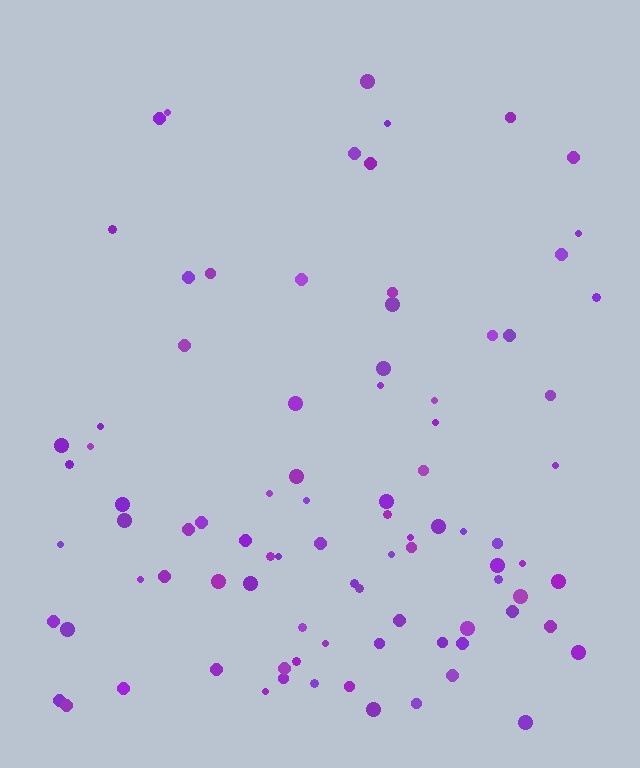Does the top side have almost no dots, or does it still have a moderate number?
Still a moderate number, just noticeably fewer than the bottom.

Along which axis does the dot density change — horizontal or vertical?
Vertical.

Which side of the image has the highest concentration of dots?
The bottom.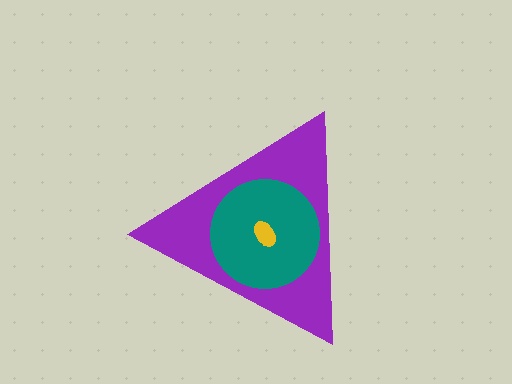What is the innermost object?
The yellow ellipse.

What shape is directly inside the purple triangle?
The teal circle.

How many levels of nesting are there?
3.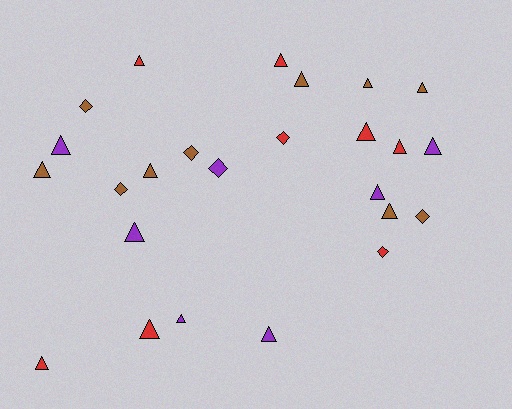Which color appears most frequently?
Brown, with 10 objects.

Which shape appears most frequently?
Triangle, with 18 objects.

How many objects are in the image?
There are 25 objects.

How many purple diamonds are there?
There is 1 purple diamond.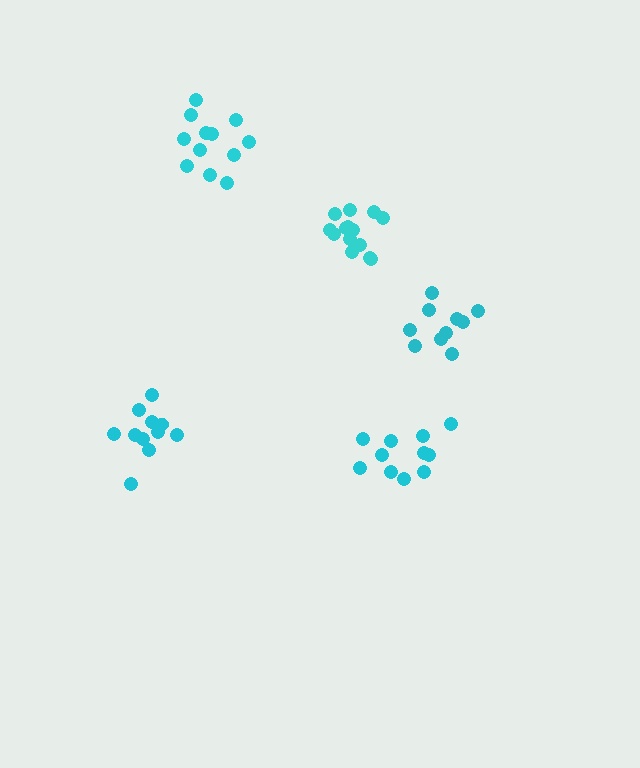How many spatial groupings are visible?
There are 5 spatial groupings.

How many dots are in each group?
Group 1: 10 dots, Group 2: 12 dots, Group 3: 11 dots, Group 4: 11 dots, Group 5: 14 dots (58 total).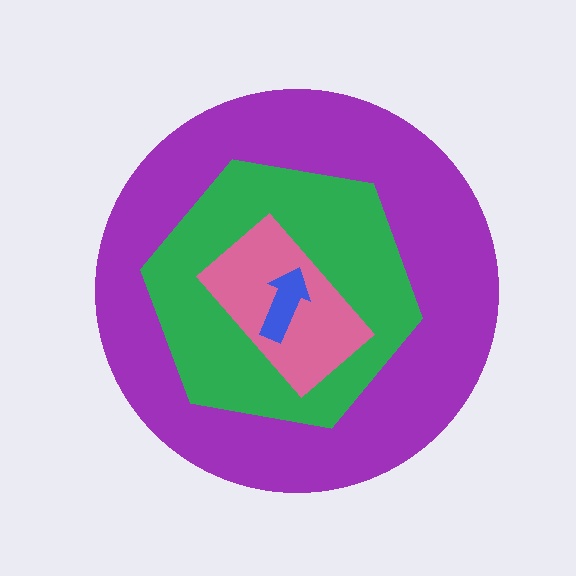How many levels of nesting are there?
4.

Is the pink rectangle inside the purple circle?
Yes.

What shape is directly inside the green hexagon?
The pink rectangle.